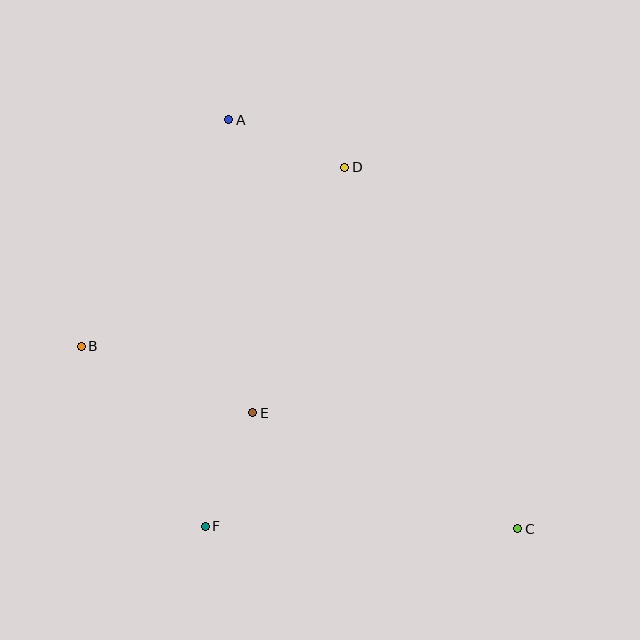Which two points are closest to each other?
Points E and F are closest to each other.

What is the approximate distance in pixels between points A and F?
The distance between A and F is approximately 407 pixels.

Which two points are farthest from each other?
Points A and C are farthest from each other.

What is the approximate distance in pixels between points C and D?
The distance between C and D is approximately 400 pixels.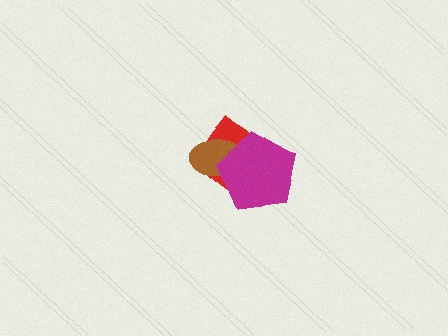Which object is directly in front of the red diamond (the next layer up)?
The brown ellipse is directly in front of the red diamond.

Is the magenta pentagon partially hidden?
No, no other shape covers it.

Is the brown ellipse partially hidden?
Yes, it is partially covered by another shape.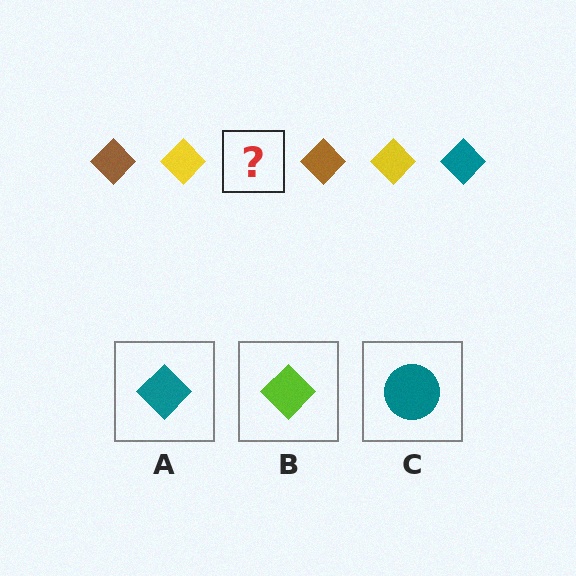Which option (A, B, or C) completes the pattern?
A.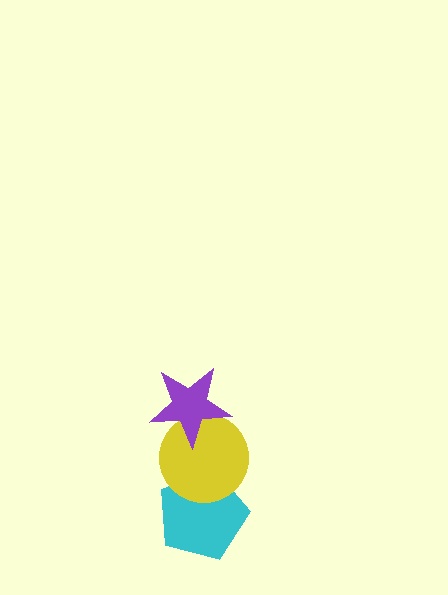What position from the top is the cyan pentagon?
The cyan pentagon is 3rd from the top.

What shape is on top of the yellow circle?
The purple star is on top of the yellow circle.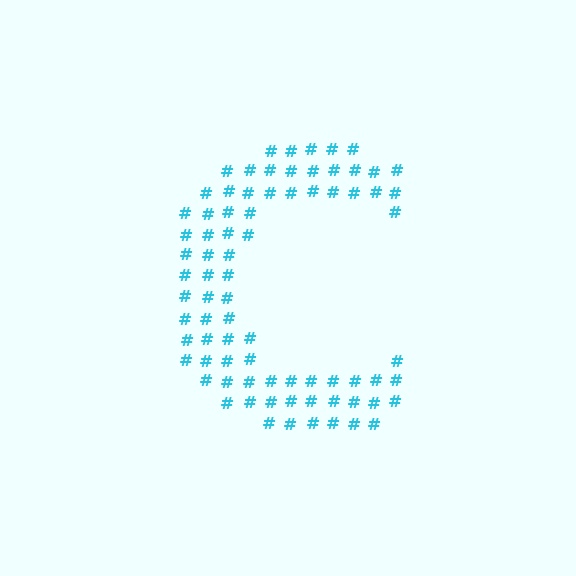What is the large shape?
The large shape is the letter C.